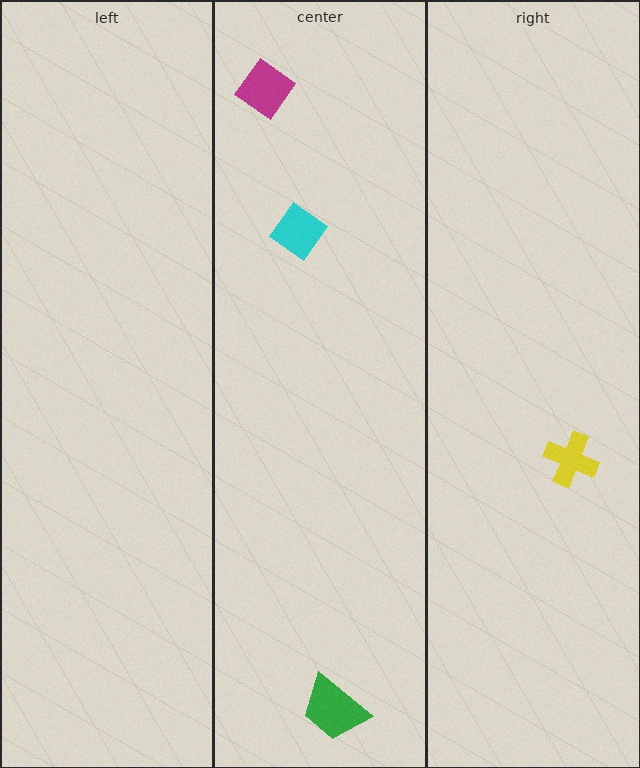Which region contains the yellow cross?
The right region.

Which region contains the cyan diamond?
The center region.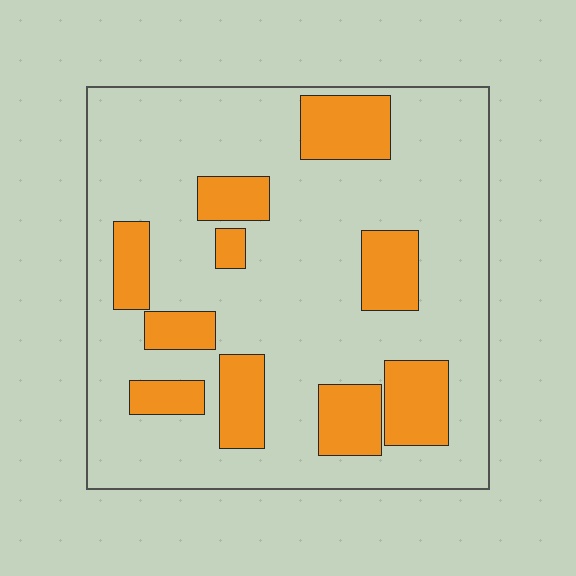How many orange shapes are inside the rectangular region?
10.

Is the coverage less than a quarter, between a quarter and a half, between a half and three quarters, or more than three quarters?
Less than a quarter.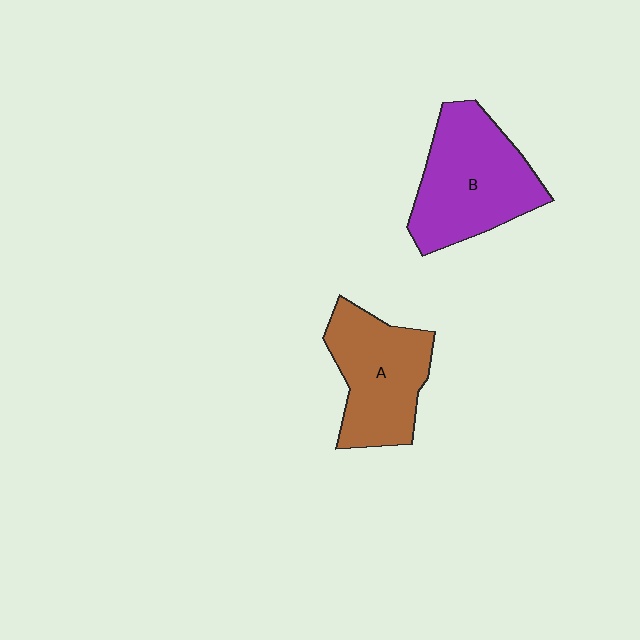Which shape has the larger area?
Shape B (purple).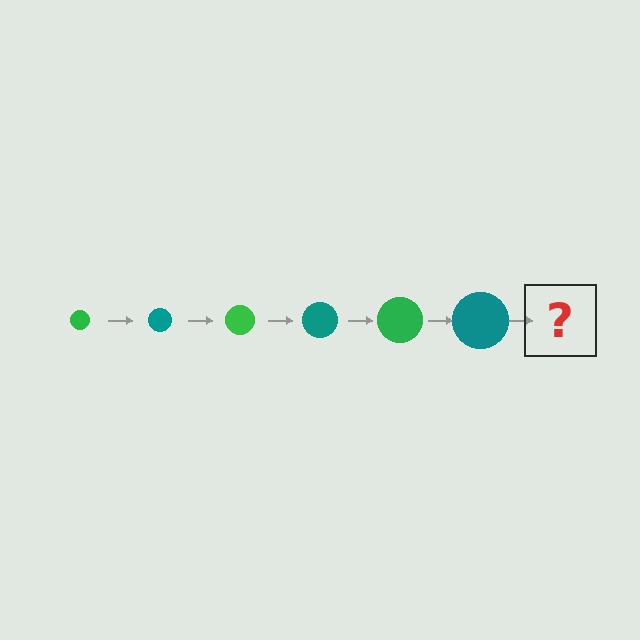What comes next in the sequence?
The next element should be a green circle, larger than the previous one.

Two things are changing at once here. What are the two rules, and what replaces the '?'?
The two rules are that the circle grows larger each step and the color cycles through green and teal. The '?' should be a green circle, larger than the previous one.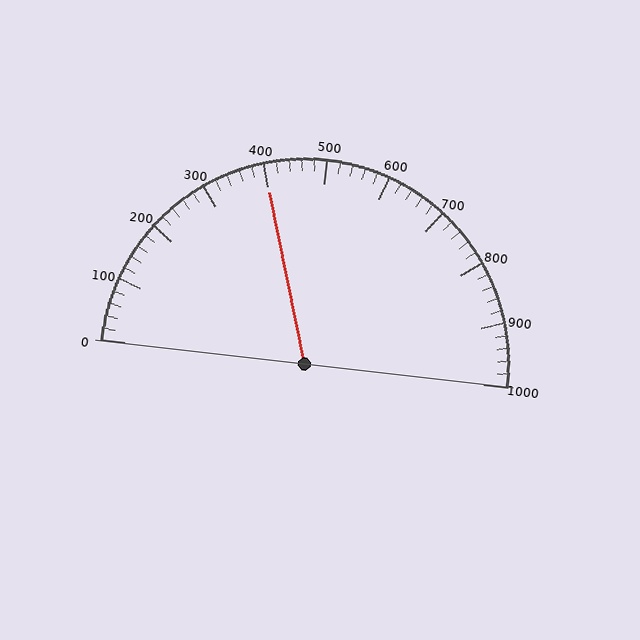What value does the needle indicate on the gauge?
The needle indicates approximately 400.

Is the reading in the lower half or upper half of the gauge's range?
The reading is in the lower half of the range (0 to 1000).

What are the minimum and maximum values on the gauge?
The gauge ranges from 0 to 1000.